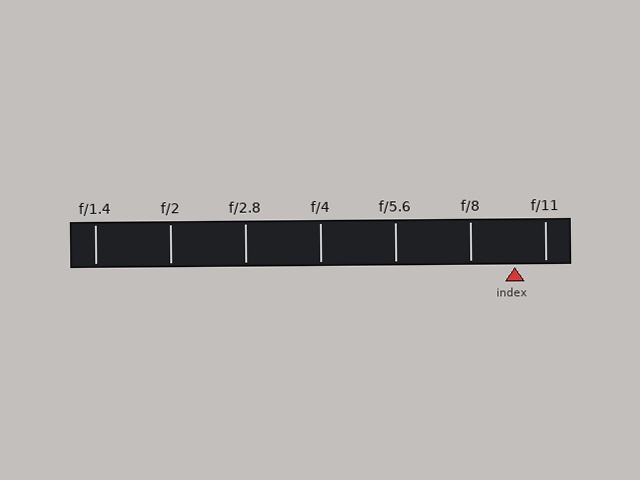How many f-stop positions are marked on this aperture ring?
There are 7 f-stop positions marked.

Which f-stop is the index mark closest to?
The index mark is closest to f/11.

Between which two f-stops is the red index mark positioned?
The index mark is between f/8 and f/11.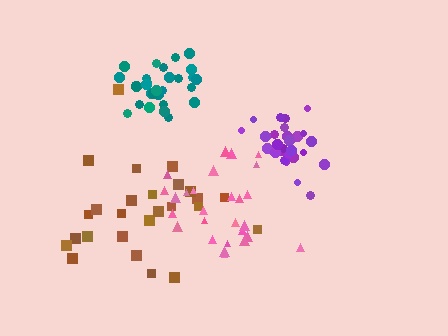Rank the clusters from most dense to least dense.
purple, teal, pink, brown.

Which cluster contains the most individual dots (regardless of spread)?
Teal (30).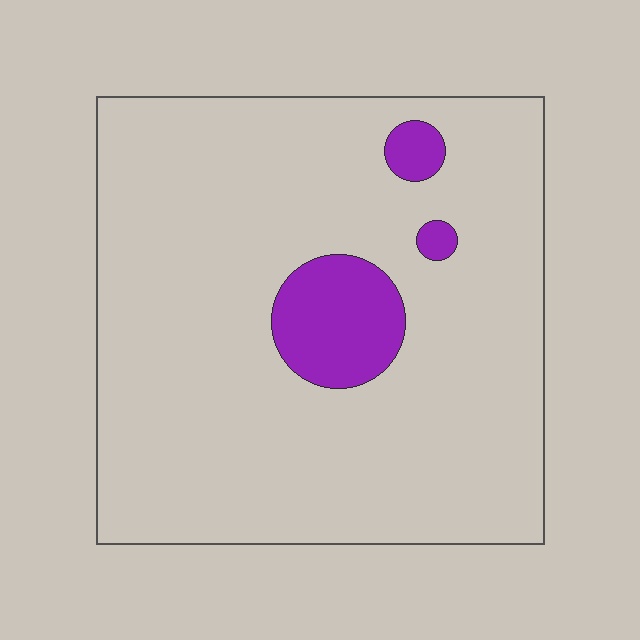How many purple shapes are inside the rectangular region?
3.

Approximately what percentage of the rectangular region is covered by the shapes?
Approximately 10%.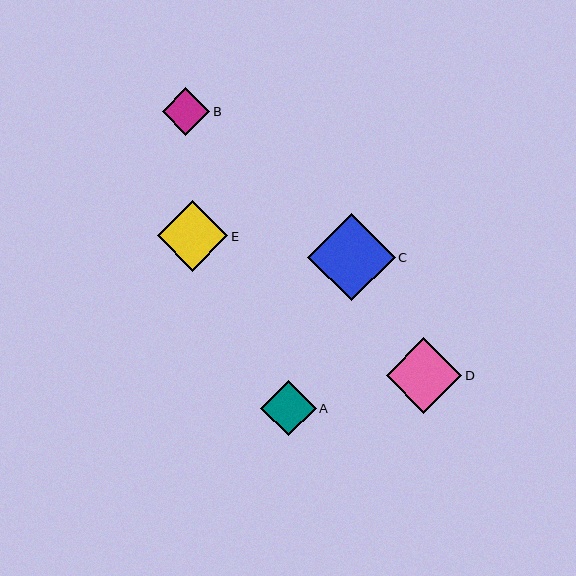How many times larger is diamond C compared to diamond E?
Diamond C is approximately 1.2 times the size of diamond E.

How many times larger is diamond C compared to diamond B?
Diamond C is approximately 1.8 times the size of diamond B.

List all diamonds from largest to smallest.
From largest to smallest: C, D, E, A, B.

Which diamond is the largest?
Diamond C is the largest with a size of approximately 88 pixels.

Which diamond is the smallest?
Diamond B is the smallest with a size of approximately 47 pixels.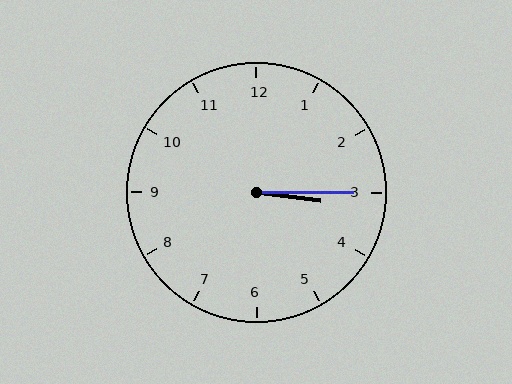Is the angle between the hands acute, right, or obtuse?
It is acute.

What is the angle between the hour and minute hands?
Approximately 8 degrees.